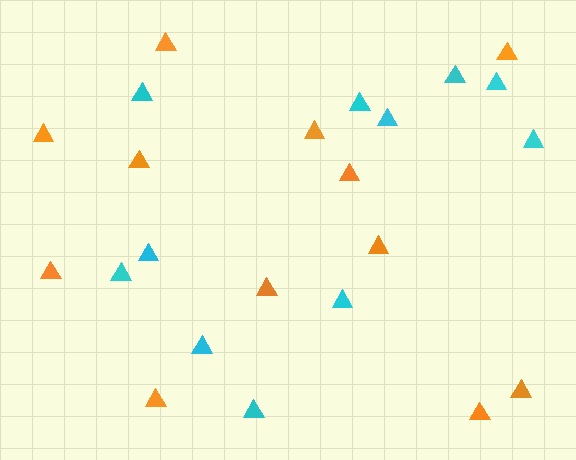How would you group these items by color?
There are 2 groups: one group of orange triangles (12) and one group of cyan triangles (11).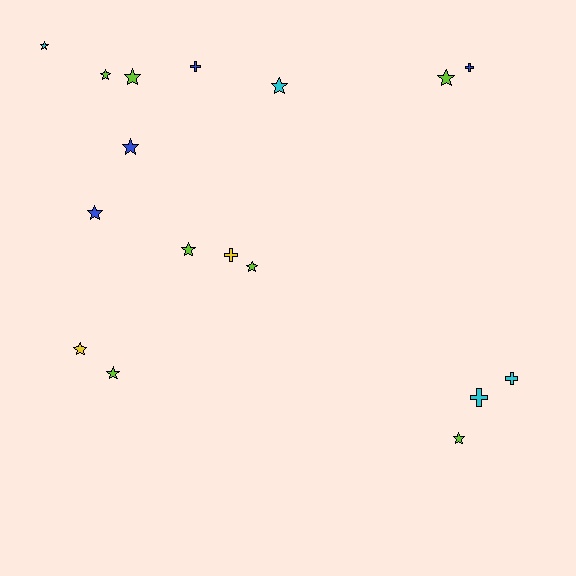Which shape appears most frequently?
Star, with 12 objects.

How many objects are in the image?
There are 17 objects.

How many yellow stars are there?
There is 1 yellow star.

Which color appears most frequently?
Lime, with 7 objects.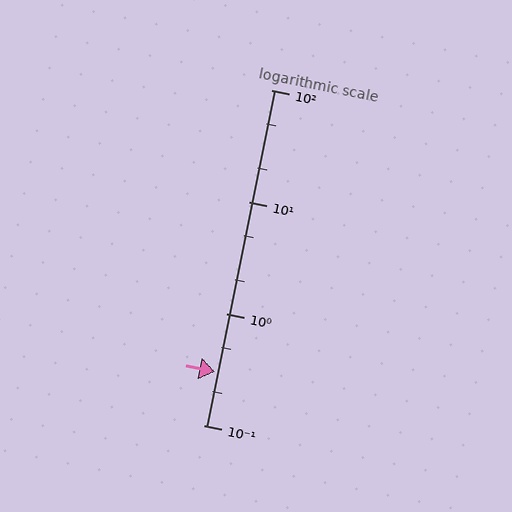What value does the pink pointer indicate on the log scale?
The pointer indicates approximately 0.3.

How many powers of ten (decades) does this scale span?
The scale spans 3 decades, from 0.1 to 100.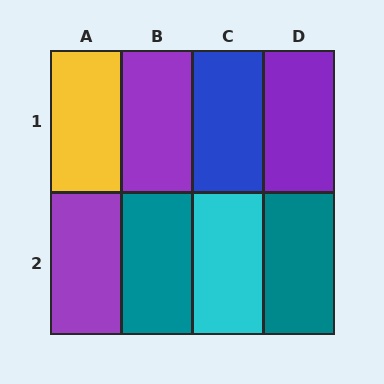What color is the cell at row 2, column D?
Teal.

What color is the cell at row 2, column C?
Cyan.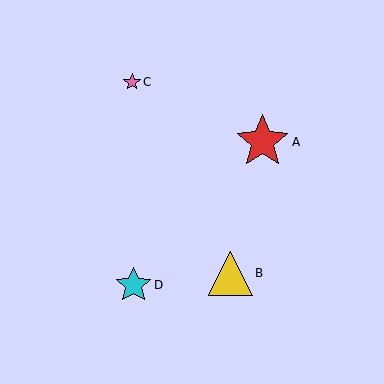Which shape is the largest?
The red star (labeled A) is the largest.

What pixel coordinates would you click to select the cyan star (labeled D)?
Click at (134, 285) to select the cyan star D.